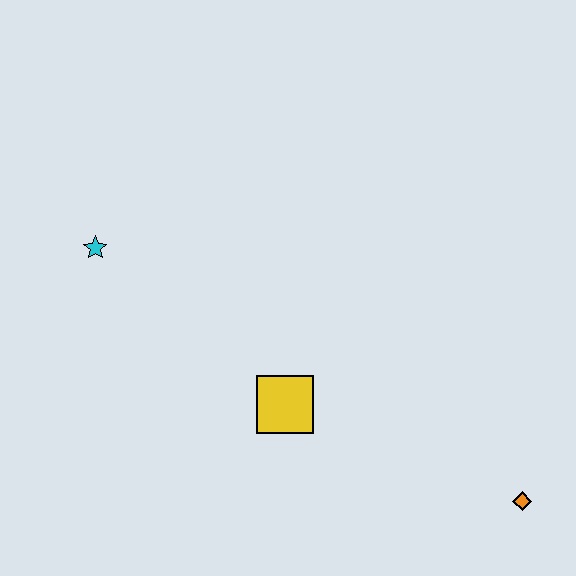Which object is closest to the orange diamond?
The yellow square is closest to the orange diamond.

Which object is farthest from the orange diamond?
The cyan star is farthest from the orange diamond.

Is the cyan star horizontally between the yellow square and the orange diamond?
No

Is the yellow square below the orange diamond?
No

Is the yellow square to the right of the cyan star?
Yes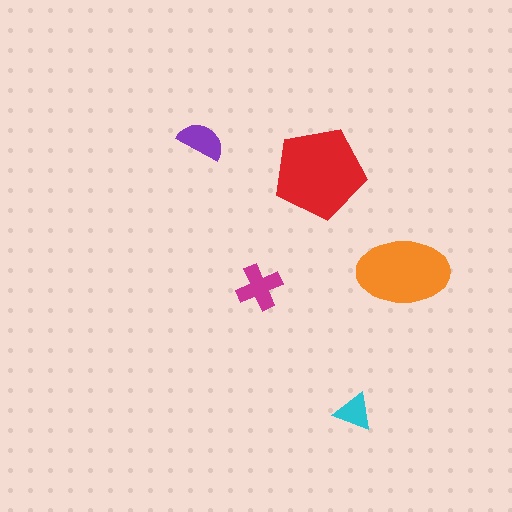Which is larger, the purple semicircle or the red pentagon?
The red pentagon.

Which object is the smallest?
The cyan triangle.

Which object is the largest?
The red pentagon.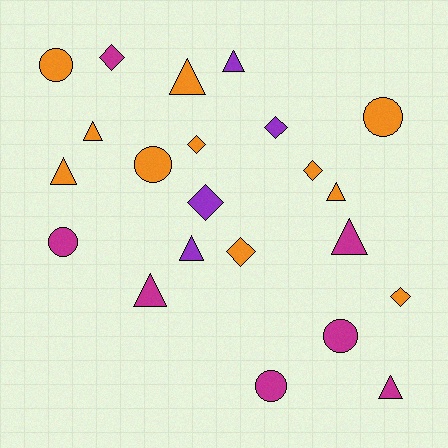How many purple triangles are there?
There are 2 purple triangles.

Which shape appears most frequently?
Triangle, with 9 objects.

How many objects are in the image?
There are 22 objects.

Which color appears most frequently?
Orange, with 11 objects.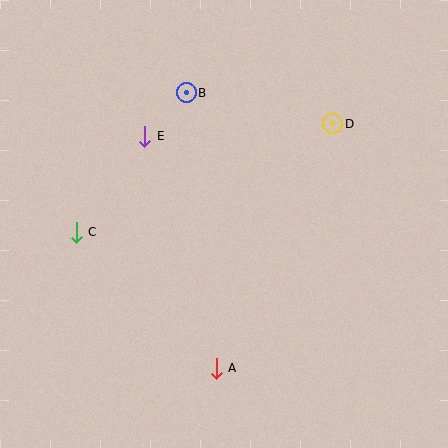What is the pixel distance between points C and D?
The distance between C and D is 278 pixels.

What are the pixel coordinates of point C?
Point C is at (76, 232).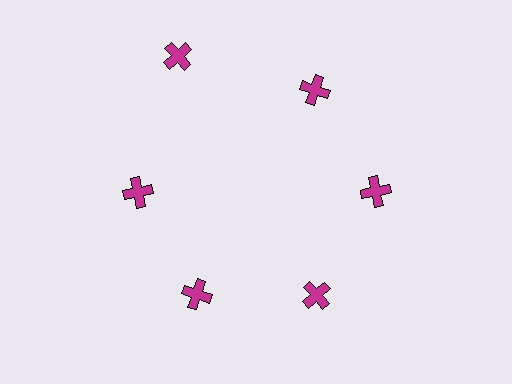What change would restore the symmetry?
The symmetry would be restored by moving it inward, back onto the ring so that all 6 crosses sit at equal angles and equal distance from the center.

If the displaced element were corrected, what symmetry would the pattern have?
It would have 6-fold rotational symmetry — the pattern would map onto itself every 60 degrees.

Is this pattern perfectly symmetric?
No. The 6 magenta crosses are arranged in a ring, but one element near the 11 o'clock position is pushed outward from the center, breaking the 6-fold rotational symmetry.